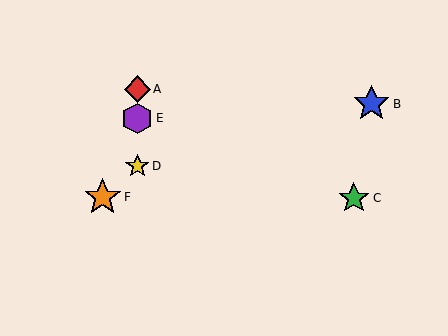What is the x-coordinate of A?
Object A is at x≈137.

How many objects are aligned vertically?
3 objects (A, D, E) are aligned vertically.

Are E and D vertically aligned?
Yes, both are at x≈137.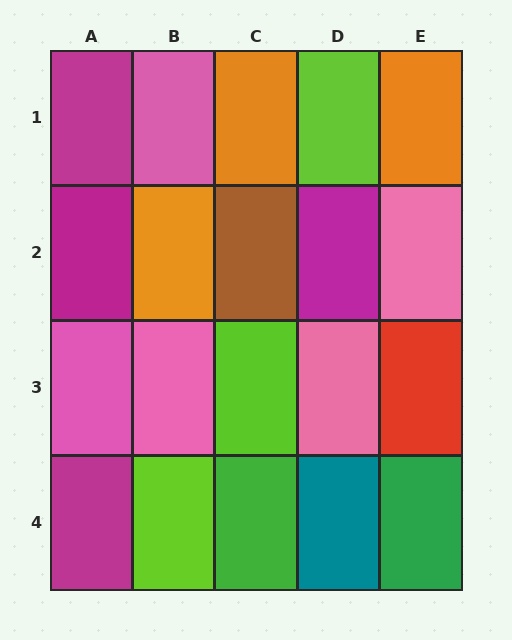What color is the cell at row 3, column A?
Pink.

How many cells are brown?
1 cell is brown.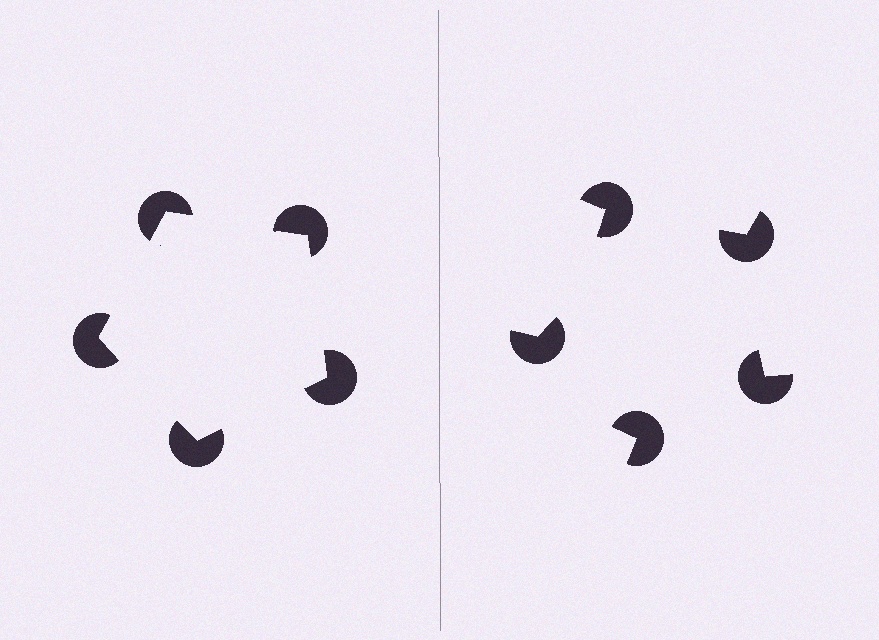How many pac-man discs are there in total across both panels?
10 — 5 on each side.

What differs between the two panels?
The pac-man discs are positioned identically on both sides; only the wedge orientations differ. On the left they align to a pentagon; on the right they are misaligned.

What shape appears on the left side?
An illusory pentagon.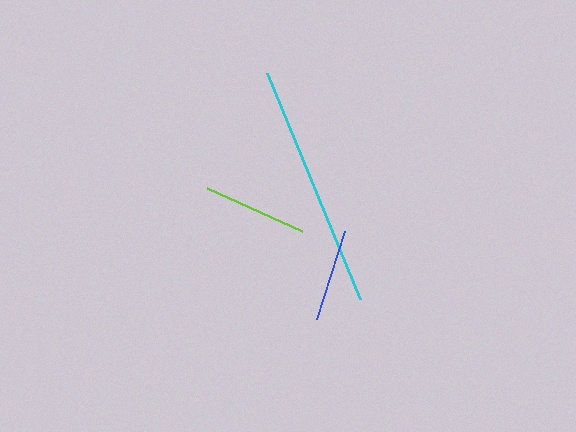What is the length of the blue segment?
The blue segment is approximately 92 pixels long.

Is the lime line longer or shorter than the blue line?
The lime line is longer than the blue line.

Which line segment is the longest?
The cyan line is the longest at approximately 244 pixels.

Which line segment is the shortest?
The blue line is the shortest at approximately 92 pixels.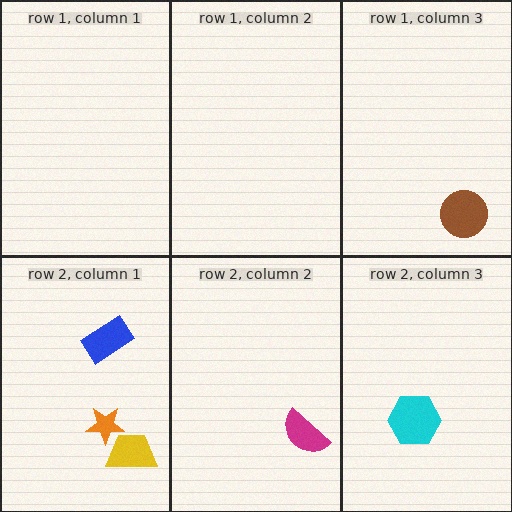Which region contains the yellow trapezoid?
The row 2, column 1 region.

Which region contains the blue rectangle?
The row 2, column 1 region.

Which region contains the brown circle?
The row 1, column 3 region.